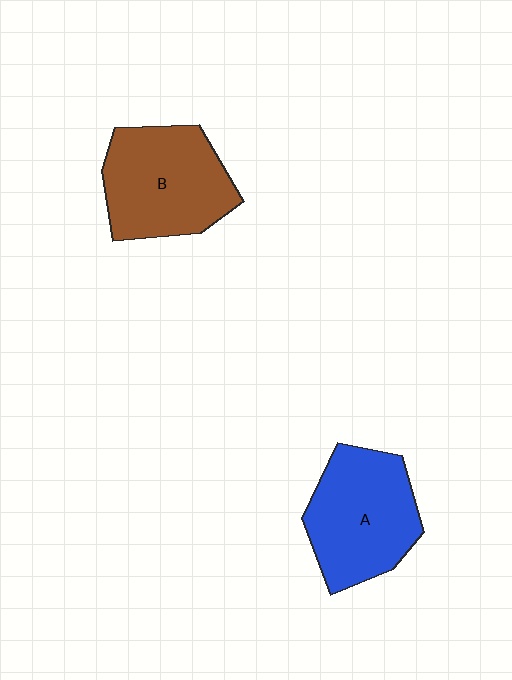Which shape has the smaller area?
Shape A (blue).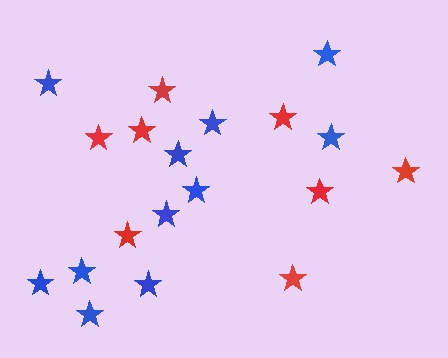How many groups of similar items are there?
There are 2 groups: one group of blue stars (11) and one group of red stars (8).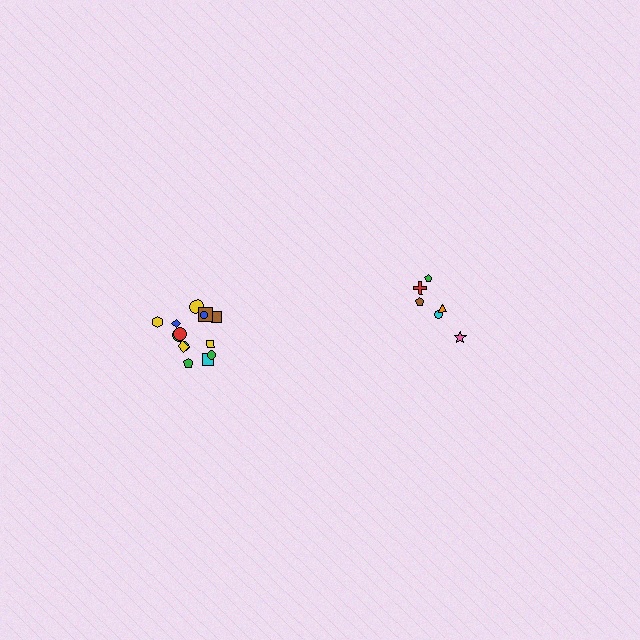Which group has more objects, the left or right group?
The left group.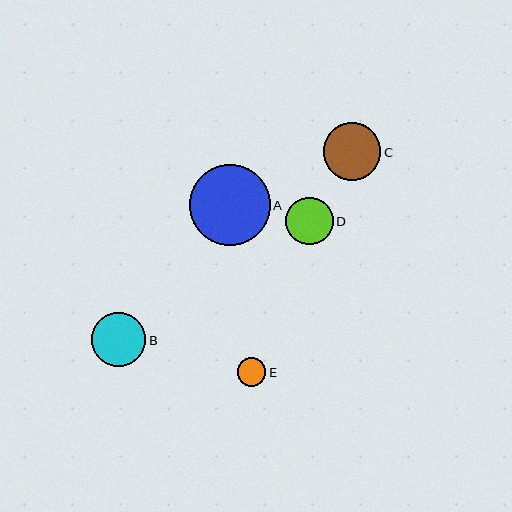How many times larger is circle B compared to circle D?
Circle B is approximately 1.1 times the size of circle D.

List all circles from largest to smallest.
From largest to smallest: A, C, B, D, E.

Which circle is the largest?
Circle A is the largest with a size of approximately 81 pixels.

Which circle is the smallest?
Circle E is the smallest with a size of approximately 28 pixels.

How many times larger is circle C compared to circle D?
Circle C is approximately 1.2 times the size of circle D.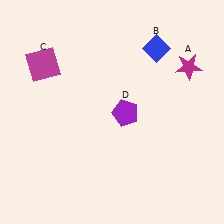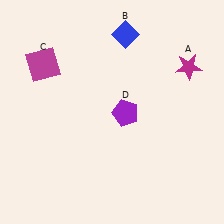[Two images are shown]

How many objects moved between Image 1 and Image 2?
1 object moved between the two images.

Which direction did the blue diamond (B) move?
The blue diamond (B) moved left.